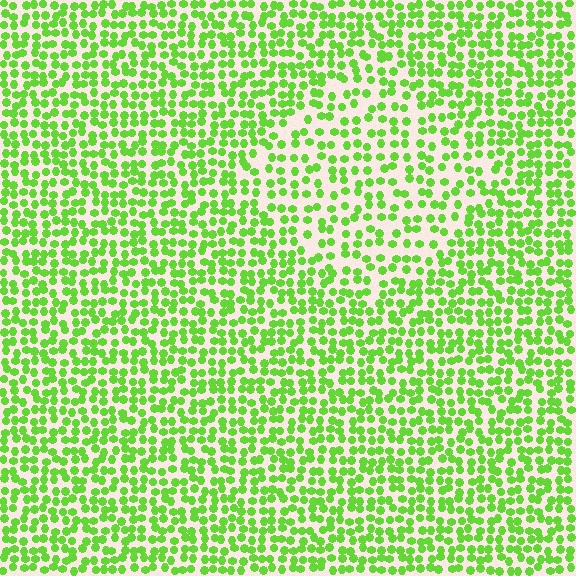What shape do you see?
I see a diamond.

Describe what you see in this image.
The image contains small lime elements arranged at two different densities. A diamond-shaped region is visible where the elements are less densely packed than the surrounding area.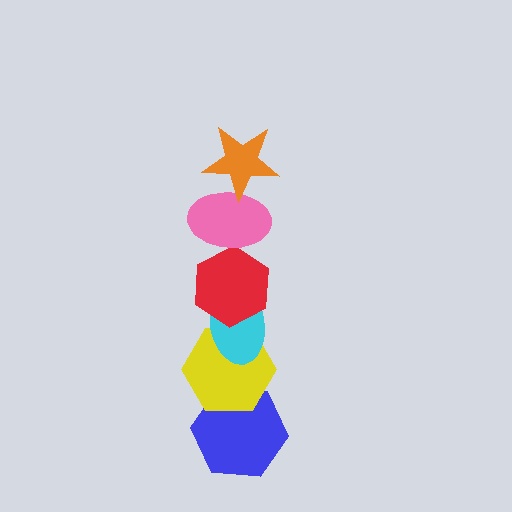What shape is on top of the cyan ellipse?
The red hexagon is on top of the cyan ellipse.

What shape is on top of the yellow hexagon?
The cyan ellipse is on top of the yellow hexagon.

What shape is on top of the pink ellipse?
The orange star is on top of the pink ellipse.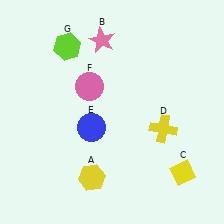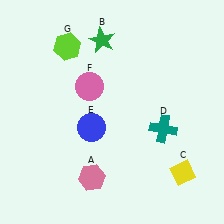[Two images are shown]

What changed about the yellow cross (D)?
In Image 1, D is yellow. In Image 2, it changed to teal.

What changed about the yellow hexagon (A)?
In Image 1, A is yellow. In Image 2, it changed to pink.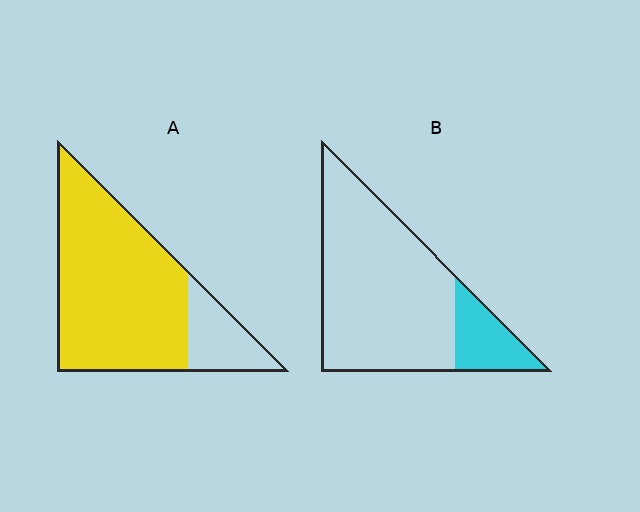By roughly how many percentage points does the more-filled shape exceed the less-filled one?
By roughly 65 percentage points (A over B).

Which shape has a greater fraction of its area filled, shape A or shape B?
Shape A.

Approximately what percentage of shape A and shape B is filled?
A is approximately 80% and B is approximately 20%.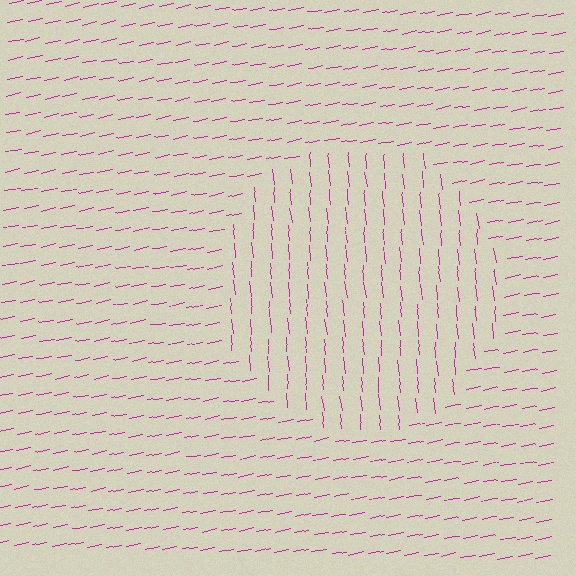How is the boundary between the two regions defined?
The boundary is defined purely by a change in line orientation (approximately 85 degrees difference). All lines are the same color and thickness.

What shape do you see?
I see a circle.